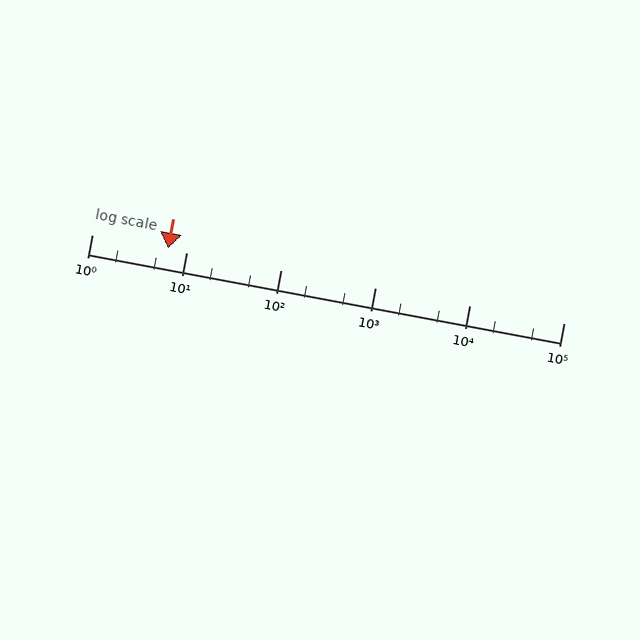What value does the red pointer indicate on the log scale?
The pointer indicates approximately 6.4.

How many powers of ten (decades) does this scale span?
The scale spans 5 decades, from 1 to 100000.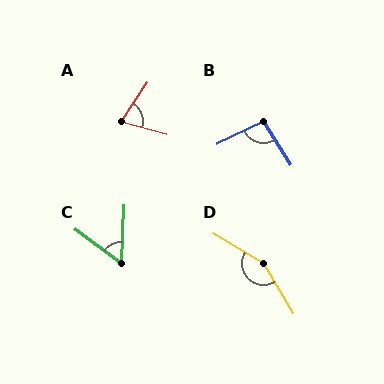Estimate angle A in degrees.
Approximately 72 degrees.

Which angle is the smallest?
C, at approximately 56 degrees.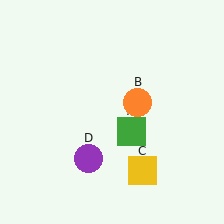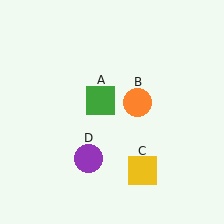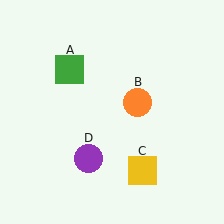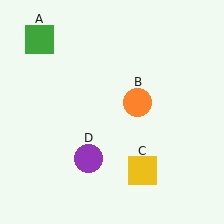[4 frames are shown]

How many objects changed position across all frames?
1 object changed position: green square (object A).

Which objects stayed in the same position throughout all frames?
Orange circle (object B) and yellow square (object C) and purple circle (object D) remained stationary.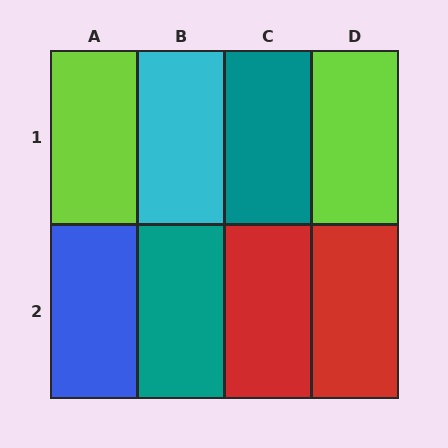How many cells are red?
2 cells are red.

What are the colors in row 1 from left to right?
Lime, cyan, teal, lime.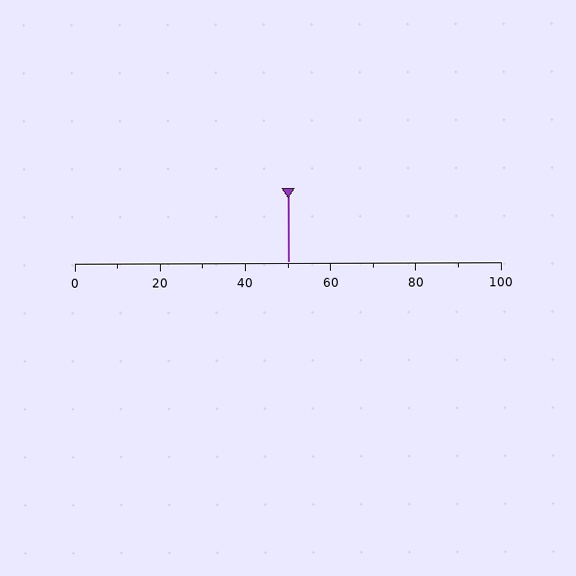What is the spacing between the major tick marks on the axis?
The major ticks are spaced 20 apart.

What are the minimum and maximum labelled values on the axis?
The axis runs from 0 to 100.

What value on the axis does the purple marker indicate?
The marker indicates approximately 50.